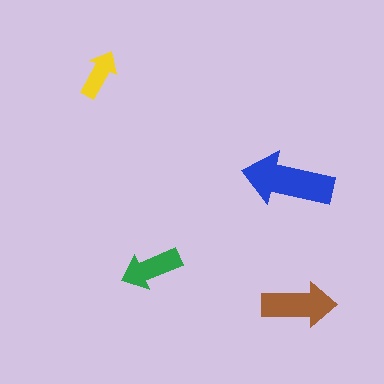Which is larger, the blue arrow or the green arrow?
The blue one.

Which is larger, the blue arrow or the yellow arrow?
The blue one.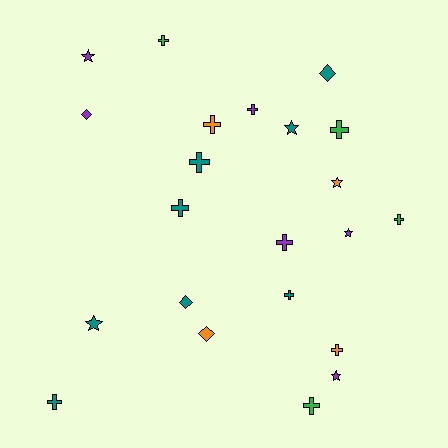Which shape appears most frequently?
Cross, with 12 objects.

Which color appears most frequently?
Teal, with 8 objects.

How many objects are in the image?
There are 22 objects.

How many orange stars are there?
There is 1 orange star.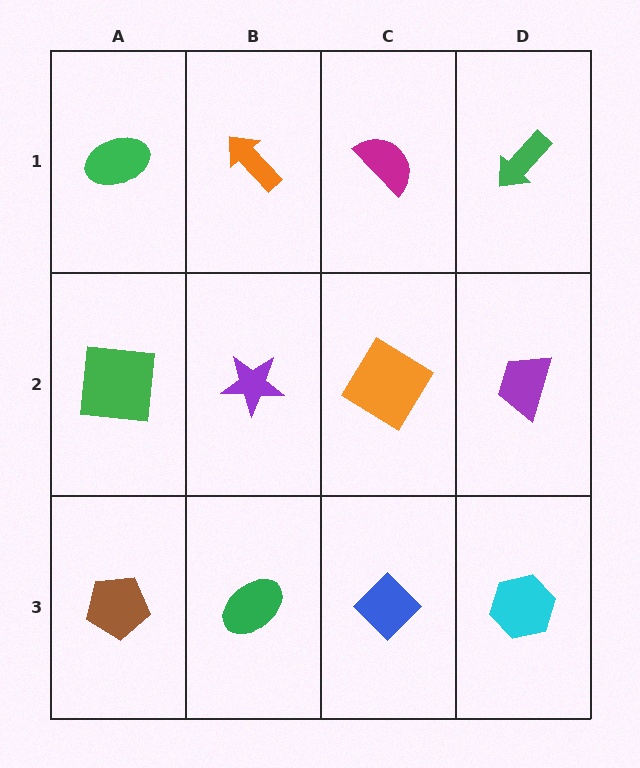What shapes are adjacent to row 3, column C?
An orange diamond (row 2, column C), a green ellipse (row 3, column B), a cyan hexagon (row 3, column D).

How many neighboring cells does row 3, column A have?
2.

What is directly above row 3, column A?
A green square.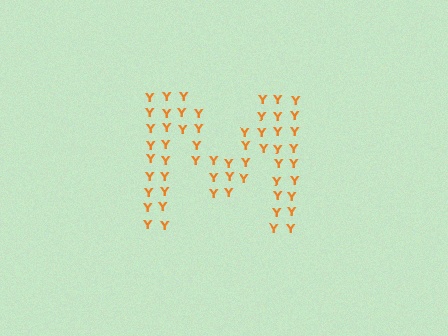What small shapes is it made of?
It is made of small letter Y's.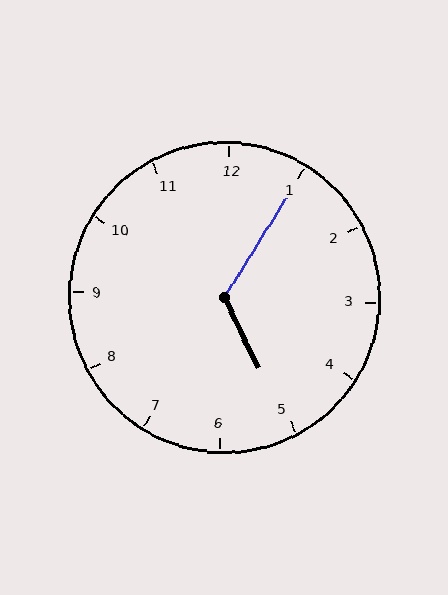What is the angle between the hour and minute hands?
Approximately 122 degrees.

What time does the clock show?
5:05.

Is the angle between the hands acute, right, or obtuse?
It is obtuse.